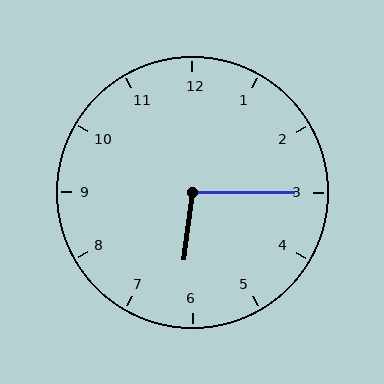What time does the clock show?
6:15.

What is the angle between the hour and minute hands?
Approximately 98 degrees.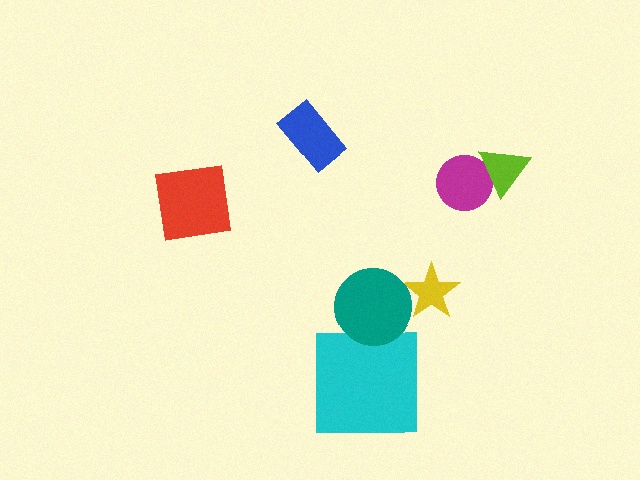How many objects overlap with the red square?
0 objects overlap with the red square.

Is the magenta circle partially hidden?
Yes, it is partially covered by another shape.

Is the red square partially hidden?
No, no other shape covers it.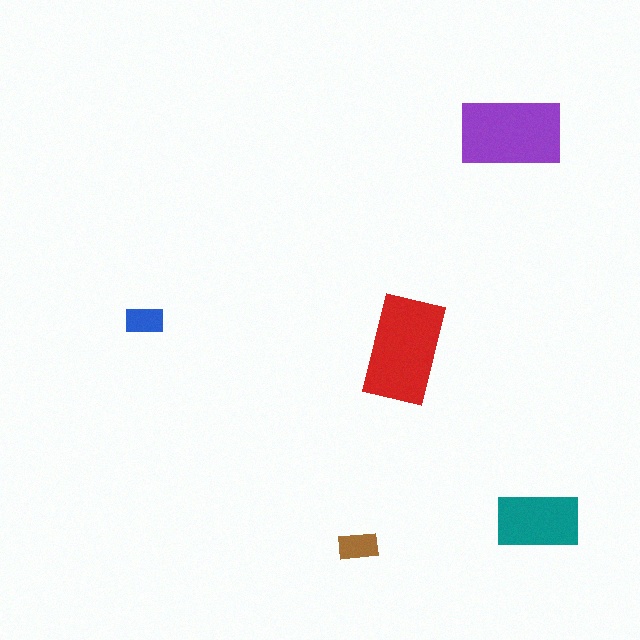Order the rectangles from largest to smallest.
the red one, the purple one, the teal one, the brown one, the blue one.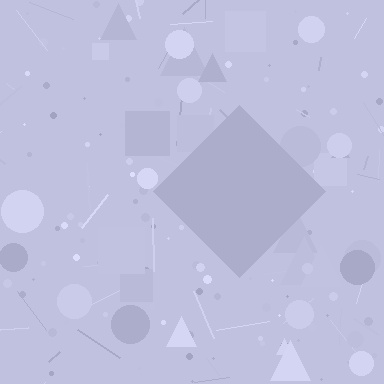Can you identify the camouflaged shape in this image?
The camouflaged shape is a diamond.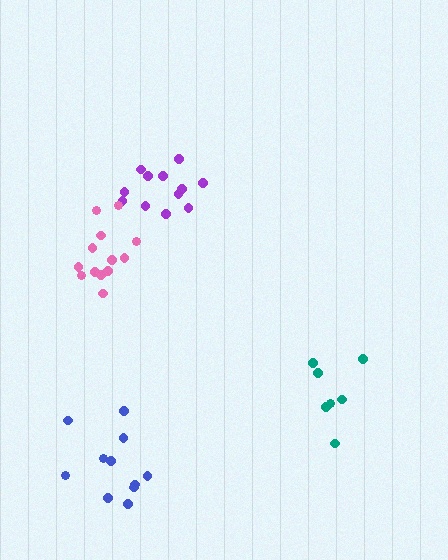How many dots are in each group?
Group 1: 12 dots, Group 2: 13 dots, Group 3: 11 dots, Group 4: 7 dots (43 total).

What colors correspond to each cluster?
The clusters are colored: purple, pink, blue, teal.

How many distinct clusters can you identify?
There are 4 distinct clusters.